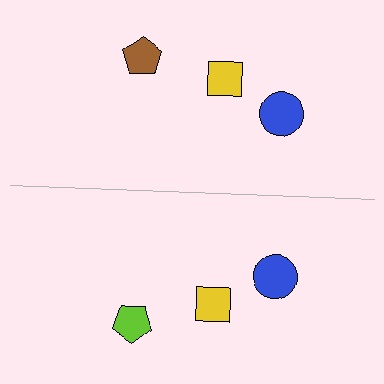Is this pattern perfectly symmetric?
No, the pattern is not perfectly symmetric. The lime pentagon on the bottom side breaks the symmetry — its mirror counterpart is brown.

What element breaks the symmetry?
The lime pentagon on the bottom side breaks the symmetry — its mirror counterpart is brown.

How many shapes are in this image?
There are 6 shapes in this image.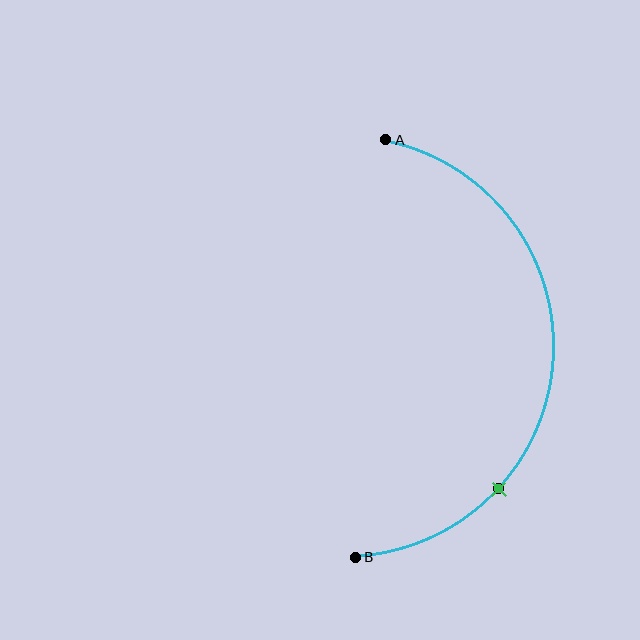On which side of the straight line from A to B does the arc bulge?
The arc bulges to the right of the straight line connecting A and B.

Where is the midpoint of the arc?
The arc midpoint is the point on the curve farthest from the straight line joining A and B. It sits to the right of that line.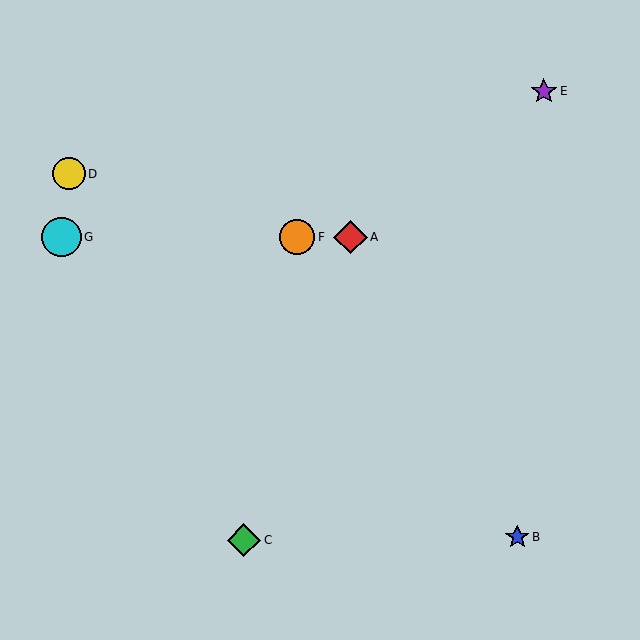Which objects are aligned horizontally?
Objects A, F, G are aligned horizontally.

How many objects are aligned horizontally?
3 objects (A, F, G) are aligned horizontally.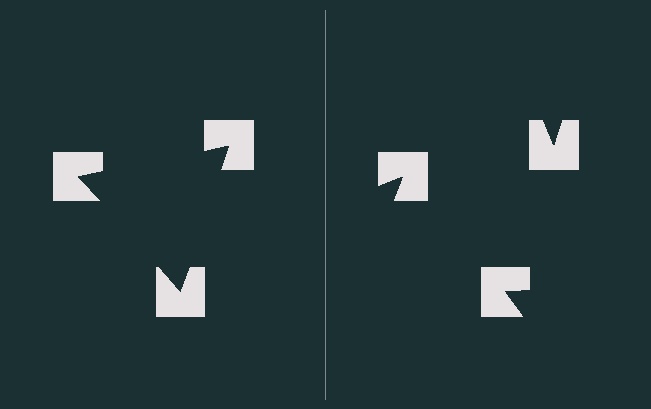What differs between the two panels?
The notched squares are positioned identically on both sides; only the wedge orientations differ. On the left they align to a triangle; on the right they are misaligned.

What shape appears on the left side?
An illusory triangle.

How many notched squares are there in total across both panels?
6 — 3 on each side.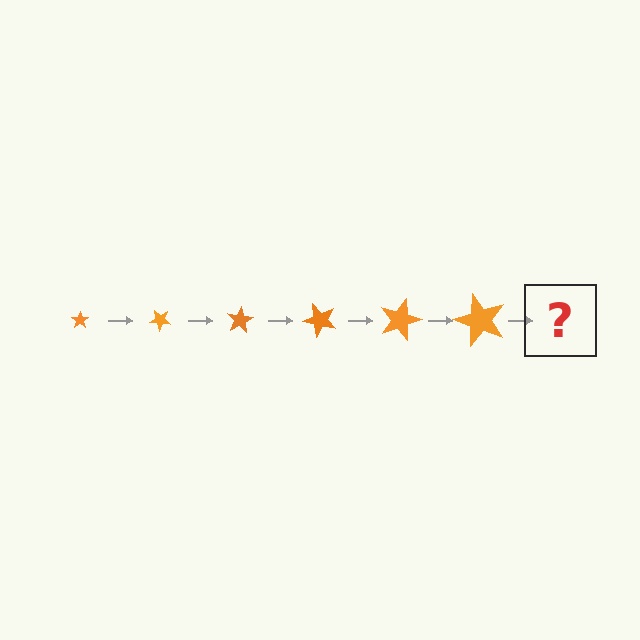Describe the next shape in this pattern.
It should be a star, larger than the previous one and rotated 240 degrees from the start.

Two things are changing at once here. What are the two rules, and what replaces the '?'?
The two rules are that the star grows larger each step and it rotates 40 degrees each step. The '?' should be a star, larger than the previous one and rotated 240 degrees from the start.